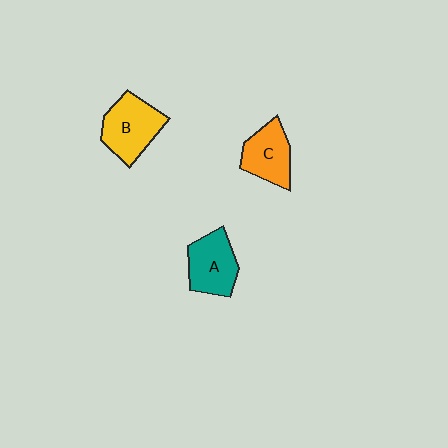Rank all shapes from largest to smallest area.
From largest to smallest: B (yellow), A (teal), C (orange).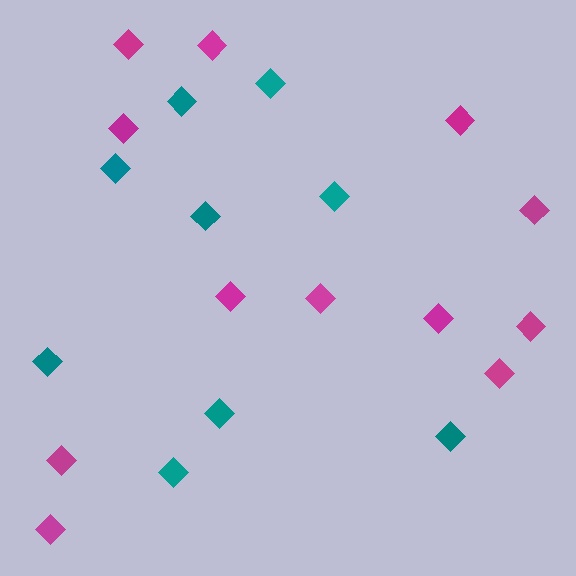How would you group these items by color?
There are 2 groups: one group of magenta diamonds (12) and one group of teal diamonds (9).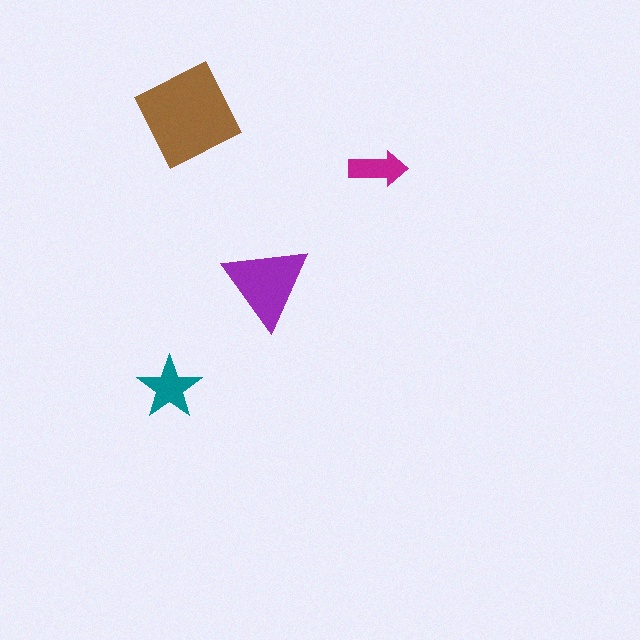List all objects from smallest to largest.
The magenta arrow, the teal star, the purple triangle, the brown diamond.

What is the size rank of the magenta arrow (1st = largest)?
4th.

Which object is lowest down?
The teal star is bottommost.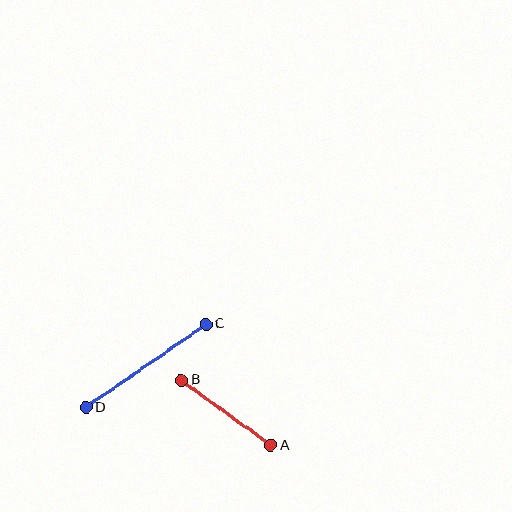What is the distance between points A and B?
The distance is approximately 111 pixels.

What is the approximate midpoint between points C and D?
The midpoint is at approximately (146, 366) pixels.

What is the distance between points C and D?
The distance is approximately 146 pixels.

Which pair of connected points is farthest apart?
Points C and D are farthest apart.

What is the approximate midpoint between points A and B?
The midpoint is at approximately (226, 413) pixels.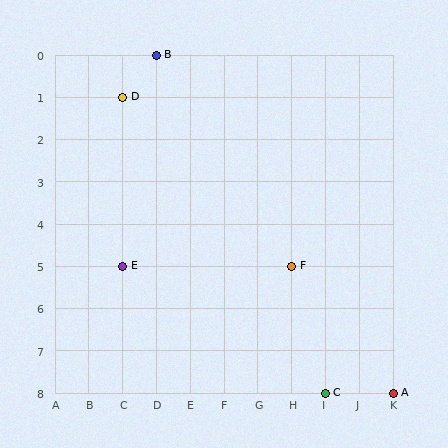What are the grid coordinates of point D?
Point D is at grid coordinates (C, 1).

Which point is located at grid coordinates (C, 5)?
Point E is at (C, 5).